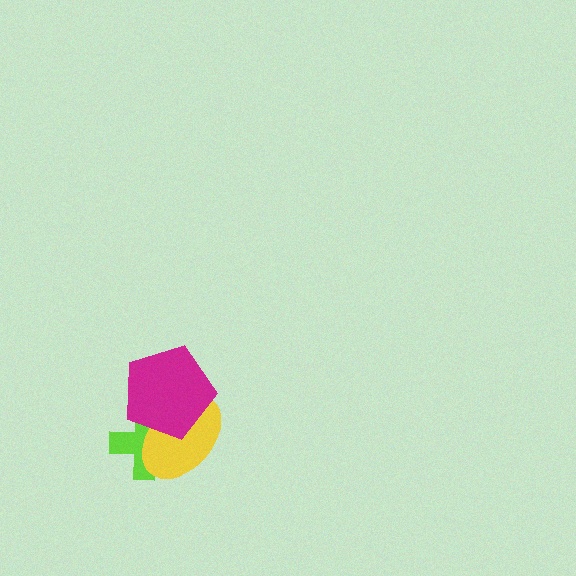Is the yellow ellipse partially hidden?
Yes, it is partially covered by another shape.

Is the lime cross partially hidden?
Yes, it is partially covered by another shape.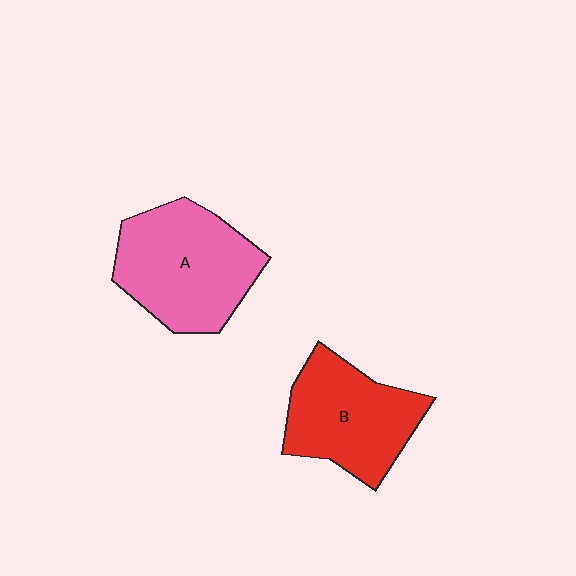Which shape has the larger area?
Shape A (pink).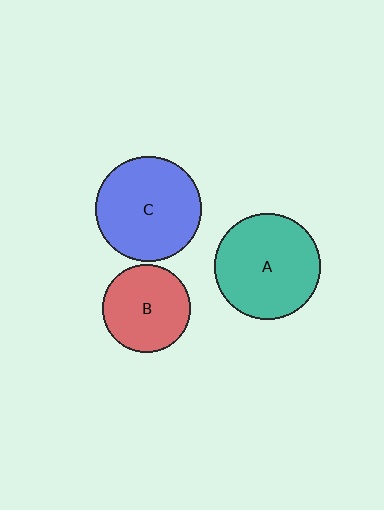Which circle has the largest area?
Circle A (teal).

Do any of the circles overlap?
No, none of the circles overlap.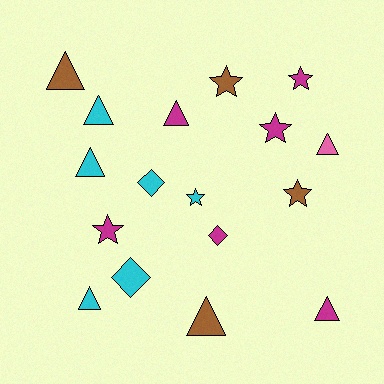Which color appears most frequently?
Cyan, with 6 objects.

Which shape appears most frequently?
Triangle, with 8 objects.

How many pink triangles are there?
There is 1 pink triangle.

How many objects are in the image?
There are 17 objects.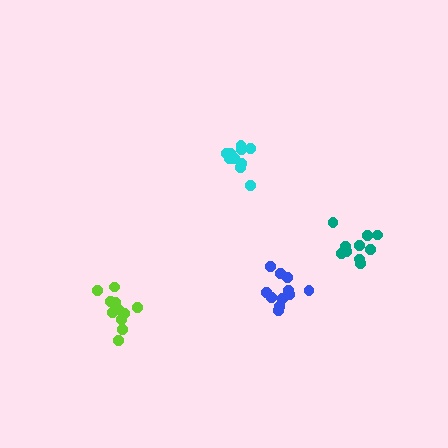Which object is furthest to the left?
The lime cluster is leftmost.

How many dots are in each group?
Group 1: 11 dots, Group 2: 10 dots, Group 3: 10 dots, Group 4: 11 dots (42 total).